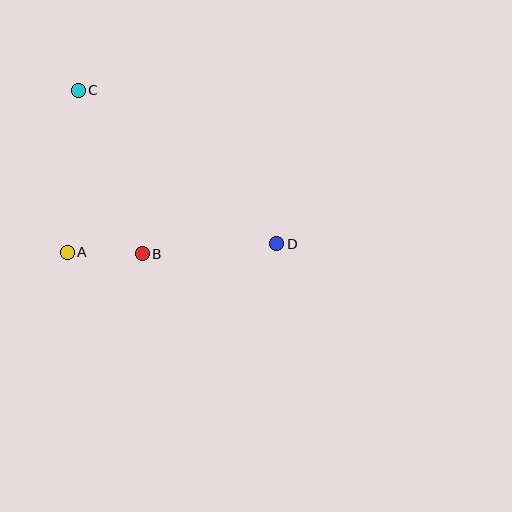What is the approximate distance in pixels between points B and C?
The distance between B and C is approximately 176 pixels.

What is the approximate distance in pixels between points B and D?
The distance between B and D is approximately 135 pixels.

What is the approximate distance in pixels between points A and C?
The distance between A and C is approximately 163 pixels.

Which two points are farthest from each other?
Points C and D are farthest from each other.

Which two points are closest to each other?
Points A and B are closest to each other.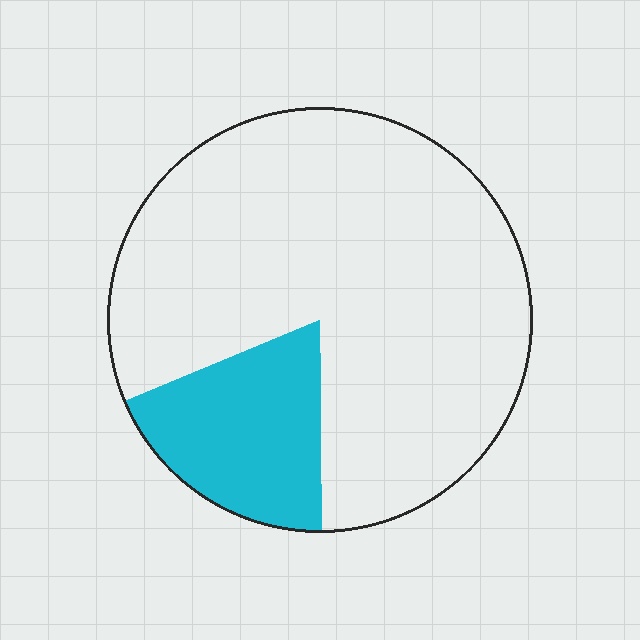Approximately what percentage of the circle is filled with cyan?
Approximately 20%.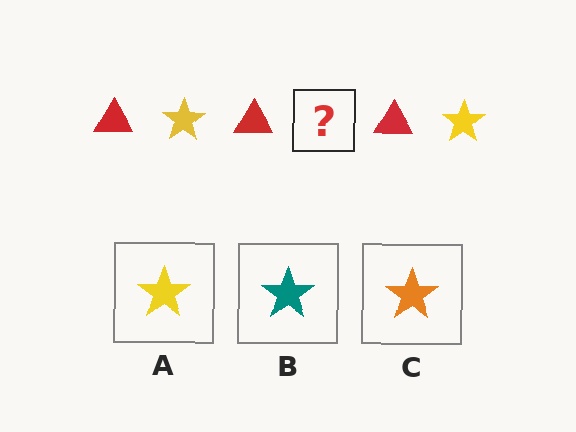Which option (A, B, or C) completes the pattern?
A.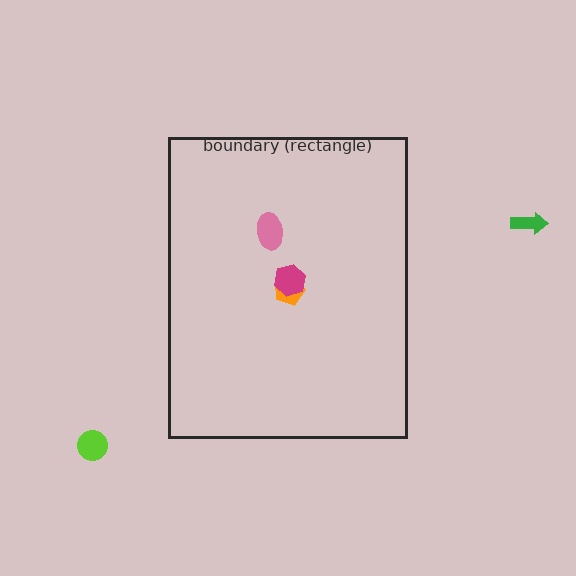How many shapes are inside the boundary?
3 inside, 2 outside.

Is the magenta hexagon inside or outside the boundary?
Inside.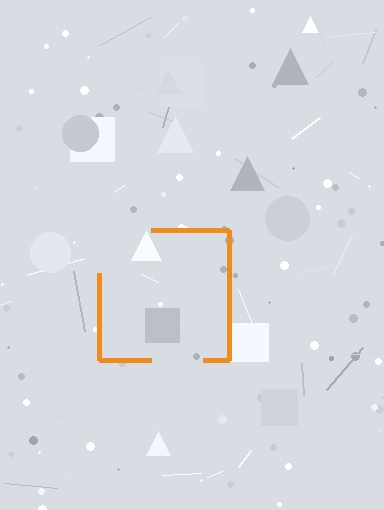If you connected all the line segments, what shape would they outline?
They would outline a square.